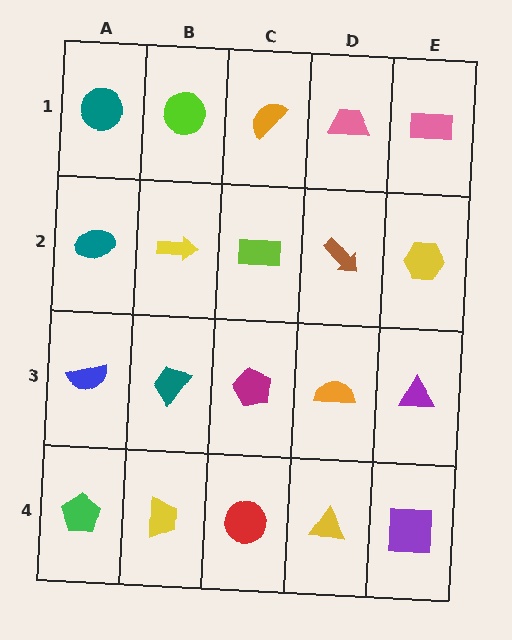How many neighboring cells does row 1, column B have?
3.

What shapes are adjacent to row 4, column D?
An orange semicircle (row 3, column D), a red circle (row 4, column C), a purple square (row 4, column E).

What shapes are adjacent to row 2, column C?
An orange semicircle (row 1, column C), a magenta pentagon (row 3, column C), a yellow arrow (row 2, column B), a brown arrow (row 2, column D).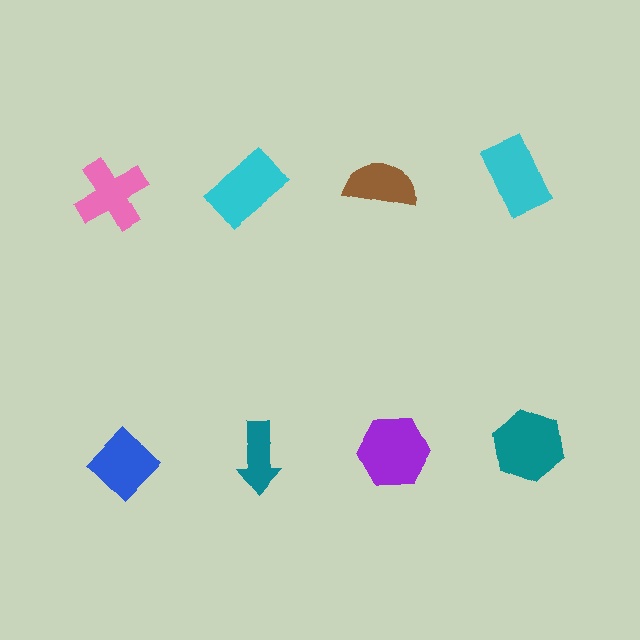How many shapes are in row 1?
4 shapes.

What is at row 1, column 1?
A pink cross.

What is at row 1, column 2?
A cyan rectangle.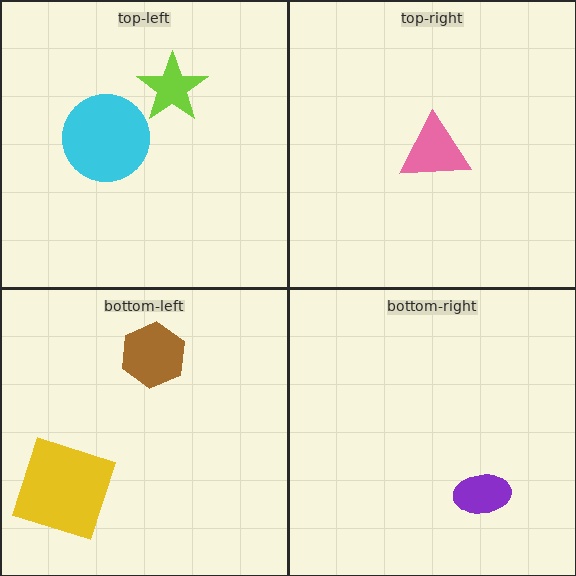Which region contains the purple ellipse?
The bottom-right region.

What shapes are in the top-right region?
The pink triangle.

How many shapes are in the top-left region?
2.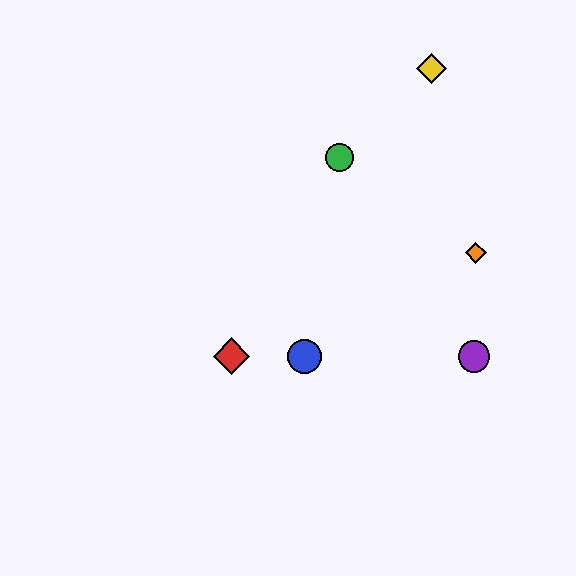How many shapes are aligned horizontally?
3 shapes (the red diamond, the blue circle, the purple circle) are aligned horizontally.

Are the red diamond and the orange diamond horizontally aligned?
No, the red diamond is at y≈356 and the orange diamond is at y≈253.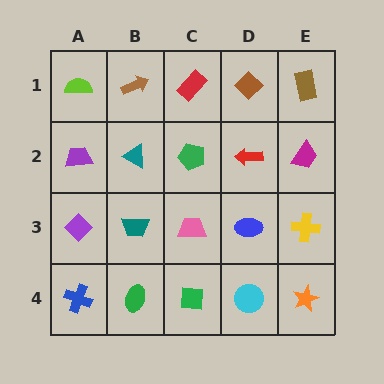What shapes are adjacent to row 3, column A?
A purple trapezoid (row 2, column A), a blue cross (row 4, column A), a teal trapezoid (row 3, column B).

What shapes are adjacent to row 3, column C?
A green pentagon (row 2, column C), a green square (row 4, column C), a teal trapezoid (row 3, column B), a blue ellipse (row 3, column D).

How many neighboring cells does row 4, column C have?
3.